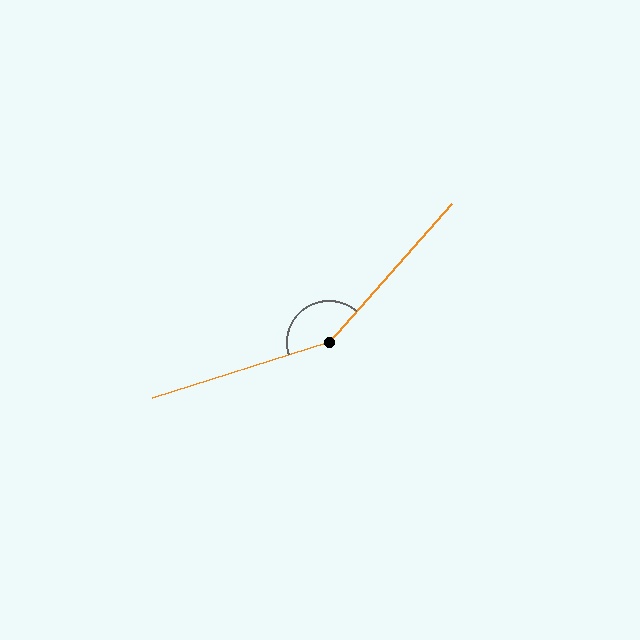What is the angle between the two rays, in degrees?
Approximately 149 degrees.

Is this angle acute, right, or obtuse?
It is obtuse.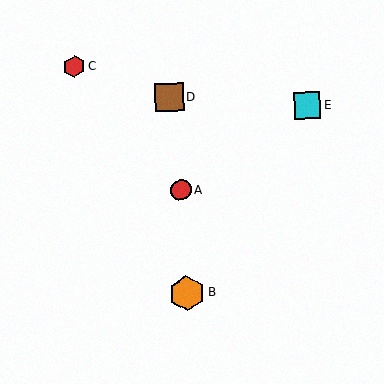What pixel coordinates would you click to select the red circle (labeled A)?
Click at (181, 190) to select the red circle A.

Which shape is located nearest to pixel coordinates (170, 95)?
The brown square (labeled D) at (169, 97) is nearest to that location.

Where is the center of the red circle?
The center of the red circle is at (181, 190).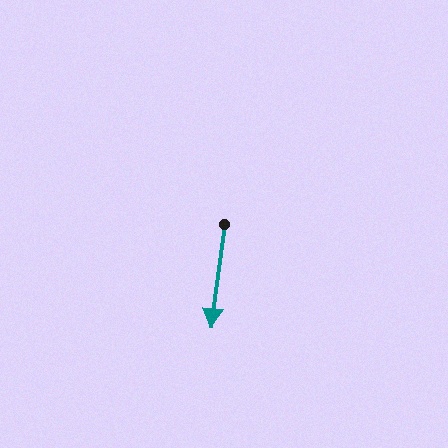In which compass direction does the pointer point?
South.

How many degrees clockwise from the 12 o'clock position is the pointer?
Approximately 187 degrees.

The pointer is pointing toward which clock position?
Roughly 6 o'clock.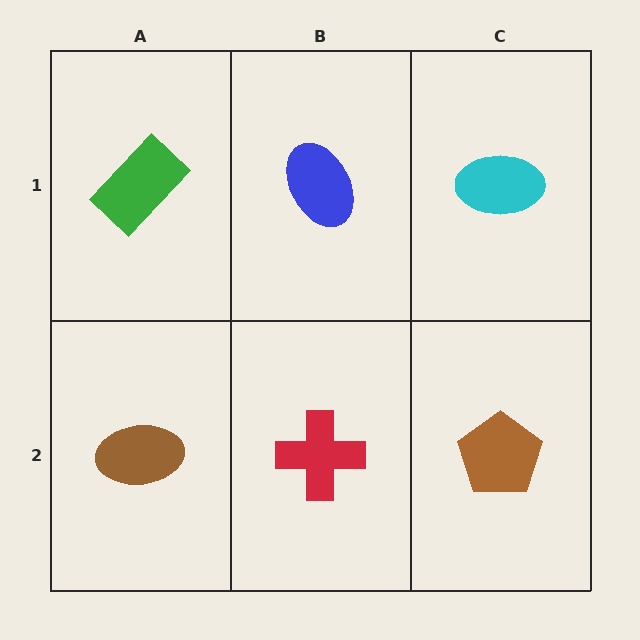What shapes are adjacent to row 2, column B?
A blue ellipse (row 1, column B), a brown ellipse (row 2, column A), a brown pentagon (row 2, column C).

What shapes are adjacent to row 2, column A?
A green rectangle (row 1, column A), a red cross (row 2, column B).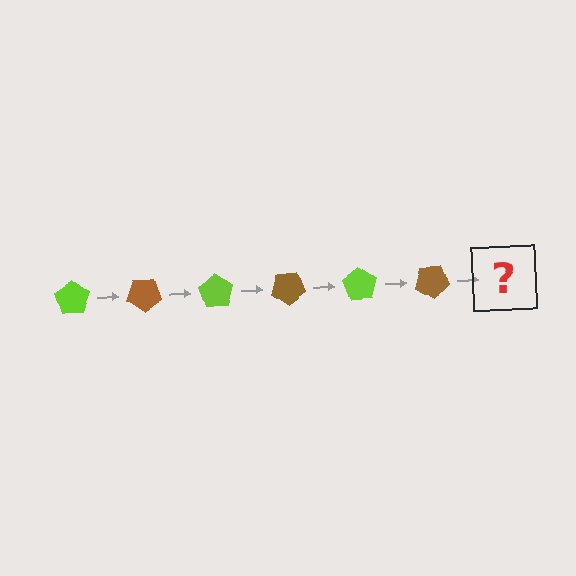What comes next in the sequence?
The next element should be a lime pentagon, rotated 210 degrees from the start.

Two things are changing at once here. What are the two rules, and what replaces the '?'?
The two rules are that it rotates 35 degrees each step and the color cycles through lime and brown. The '?' should be a lime pentagon, rotated 210 degrees from the start.